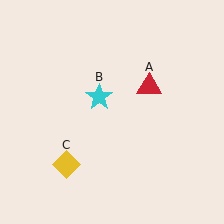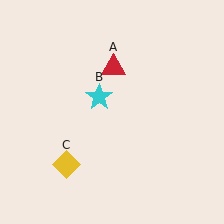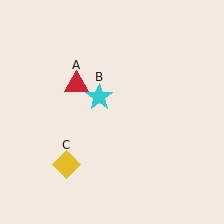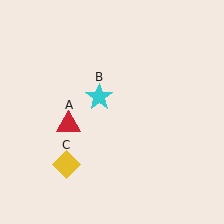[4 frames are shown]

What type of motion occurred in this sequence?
The red triangle (object A) rotated counterclockwise around the center of the scene.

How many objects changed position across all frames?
1 object changed position: red triangle (object A).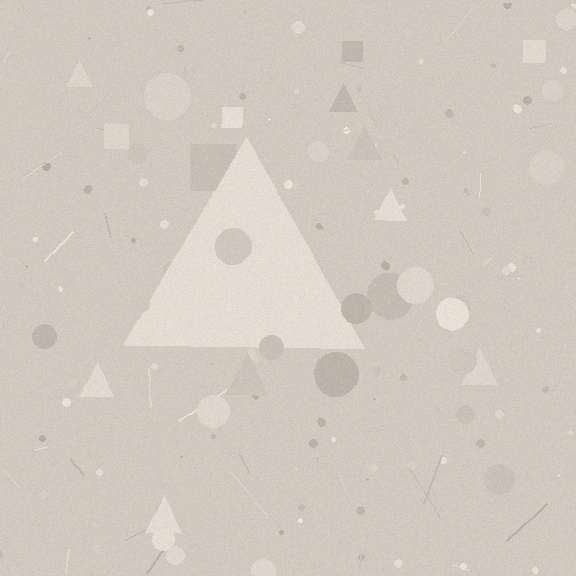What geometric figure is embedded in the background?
A triangle is embedded in the background.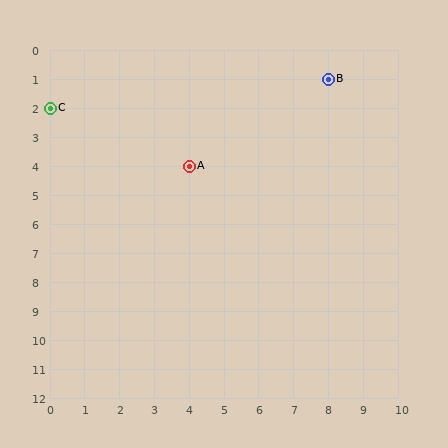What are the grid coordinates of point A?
Point A is at grid coordinates (4, 4).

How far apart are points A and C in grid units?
Points A and C are 4 columns and 2 rows apart (about 4.5 grid units diagonally).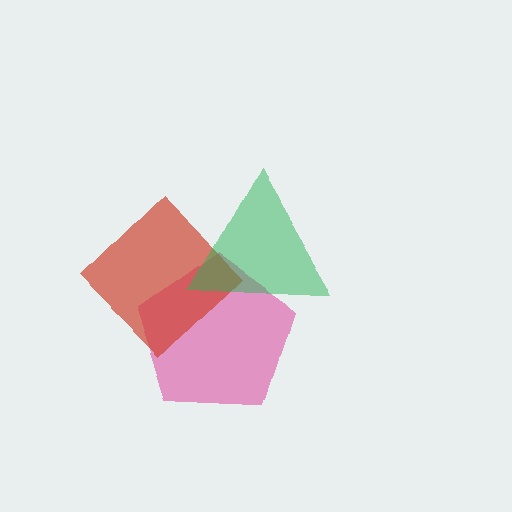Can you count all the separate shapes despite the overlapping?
Yes, there are 3 separate shapes.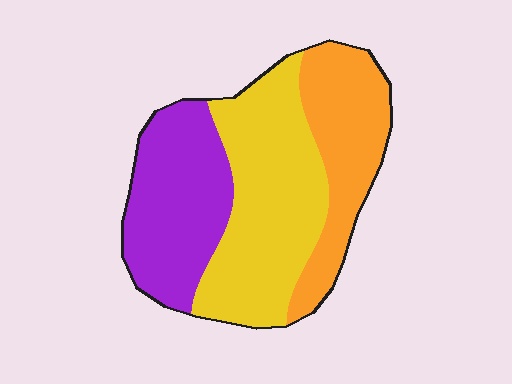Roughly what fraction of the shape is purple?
Purple covers about 30% of the shape.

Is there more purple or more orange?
Purple.